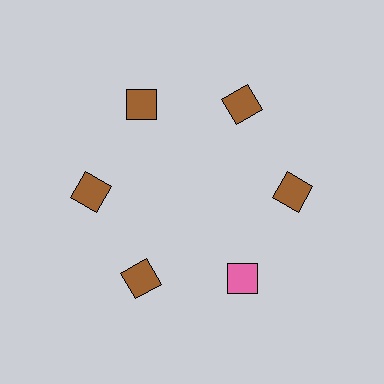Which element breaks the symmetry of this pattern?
The pink square at roughly the 5 o'clock position breaks the symmetry. All other shapes are brown squares.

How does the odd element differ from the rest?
It has a different color: pink instead of brown.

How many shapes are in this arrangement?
There are 6 shapes arranged in a ring pattern.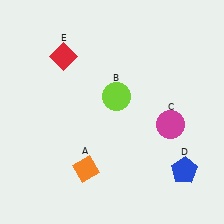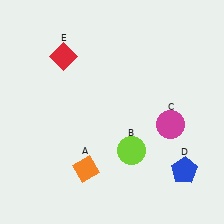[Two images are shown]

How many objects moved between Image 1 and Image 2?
1 object moved between the two images.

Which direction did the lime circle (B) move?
The lime circle (B) moved down.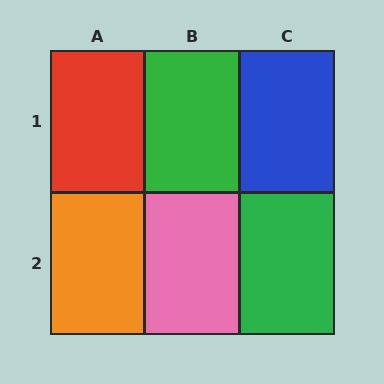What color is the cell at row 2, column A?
Orange.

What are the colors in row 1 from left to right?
Red, green, blue.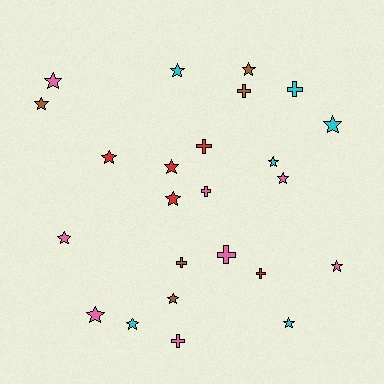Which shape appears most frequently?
Star, with 16 objects.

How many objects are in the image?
There are 24 objects.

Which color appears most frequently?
Pink, with 8 objects.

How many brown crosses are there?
There are 2 brown crosses.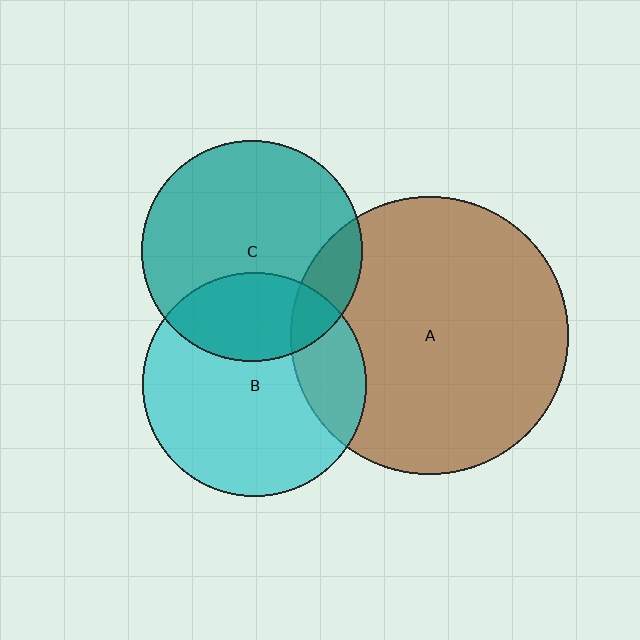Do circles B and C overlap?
Yes.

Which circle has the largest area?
Circle A (brown).